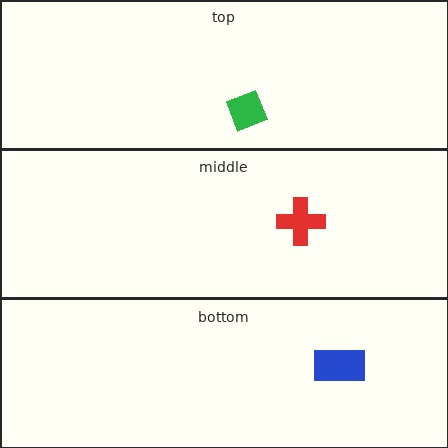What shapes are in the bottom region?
The blue rectangle.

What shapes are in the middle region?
The red cross.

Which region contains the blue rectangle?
The bottom region.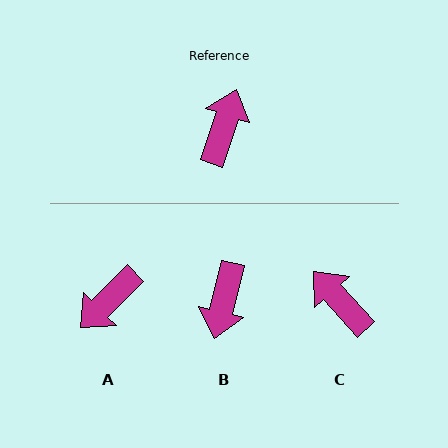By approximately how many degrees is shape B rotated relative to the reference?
Approximately 175 degrees clockwise.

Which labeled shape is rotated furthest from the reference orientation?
B, about 175 degrees away.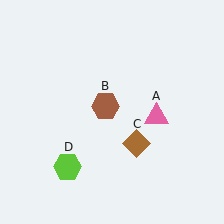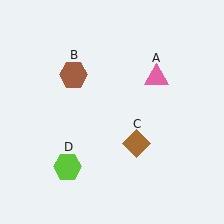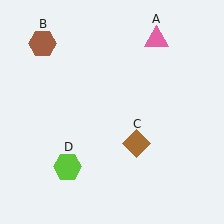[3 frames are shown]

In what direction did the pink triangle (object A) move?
The pink triangle (object A) moved up.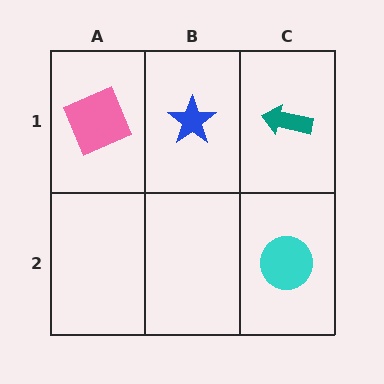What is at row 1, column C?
A teal arrow.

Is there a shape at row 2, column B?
No, that cell is empty.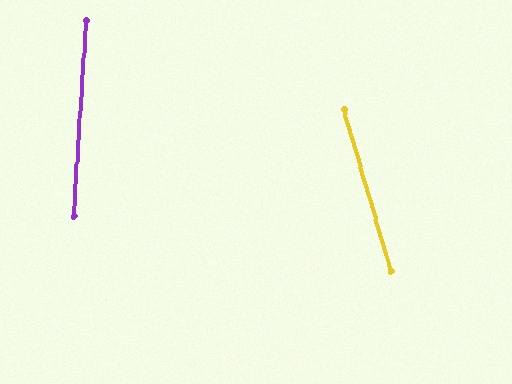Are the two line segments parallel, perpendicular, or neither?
Neither parallel nor perpendicular — they differ by about 20°.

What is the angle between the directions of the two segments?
Approximately 20 degrees.